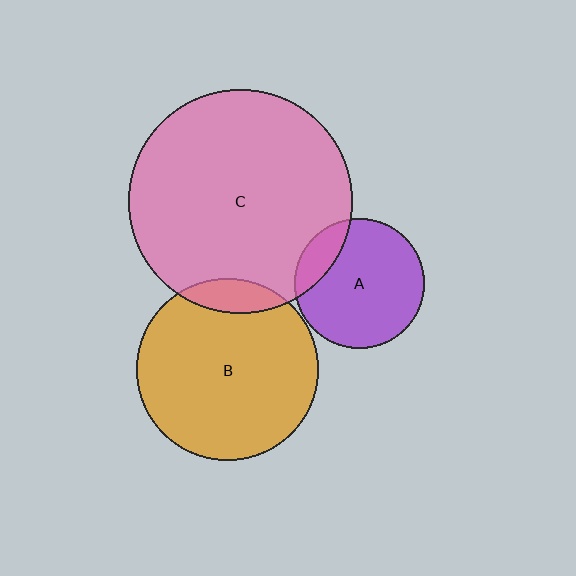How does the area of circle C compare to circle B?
Approximately 1.5 times.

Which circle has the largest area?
Circle C (pink).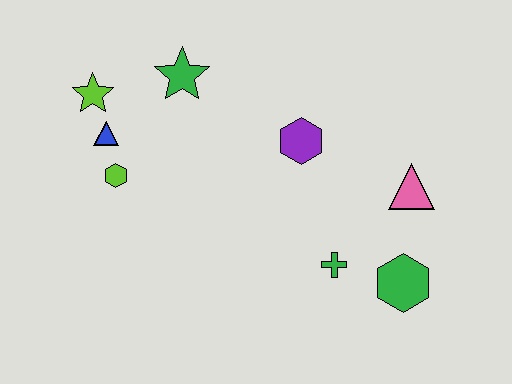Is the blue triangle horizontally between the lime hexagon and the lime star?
Yes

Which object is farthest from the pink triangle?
The lime star is farthest from the pink triangle.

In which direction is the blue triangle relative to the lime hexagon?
The blue triangle is above the lime hexagon.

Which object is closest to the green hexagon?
The green cross is closest to the green hexagon.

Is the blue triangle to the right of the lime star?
Yes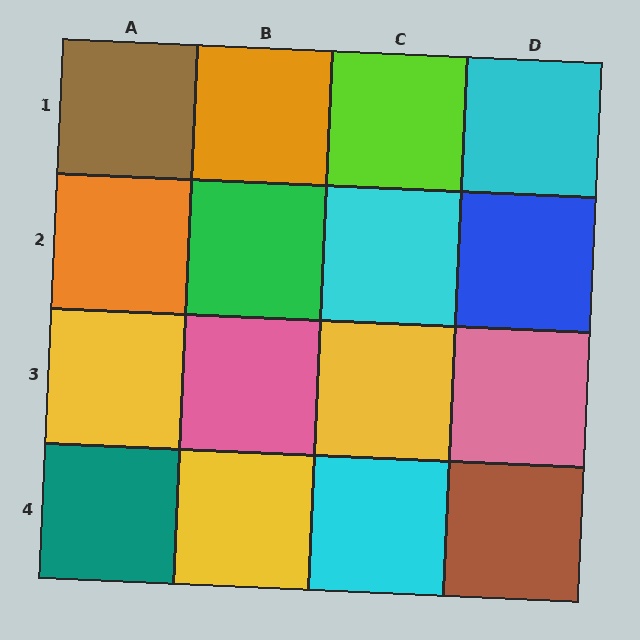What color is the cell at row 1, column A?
Brown.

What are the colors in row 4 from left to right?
Teal, yellow, cyan, brown.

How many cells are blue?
1 cell is blue.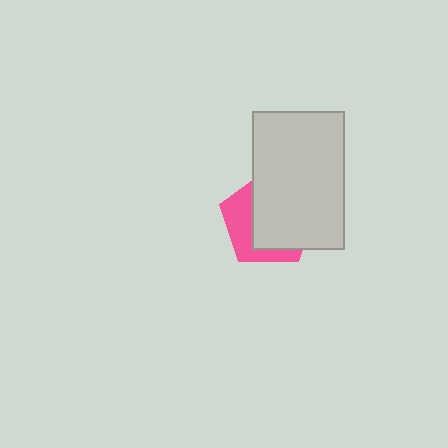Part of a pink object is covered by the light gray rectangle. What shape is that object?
It is a pentagon.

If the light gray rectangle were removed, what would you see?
You would see the complete pink pentagon.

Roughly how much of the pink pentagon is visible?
A small part of it is visible (roughly 36%).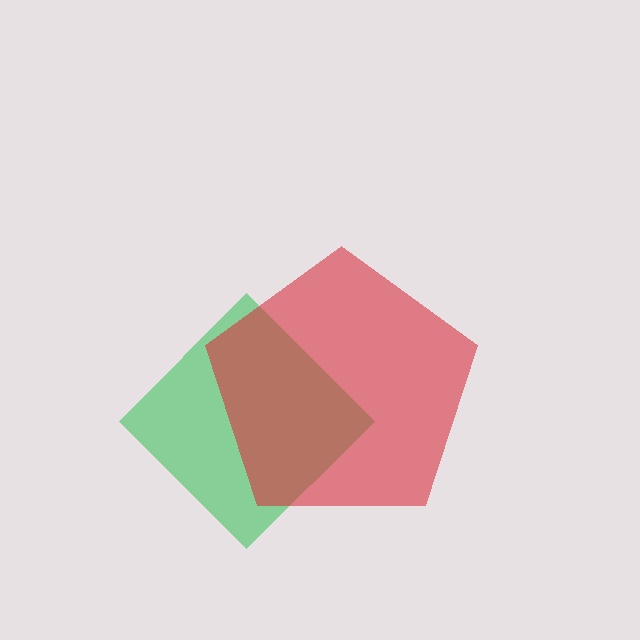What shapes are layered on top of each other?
The layered shapes are: a green diamond, a red pentagon.